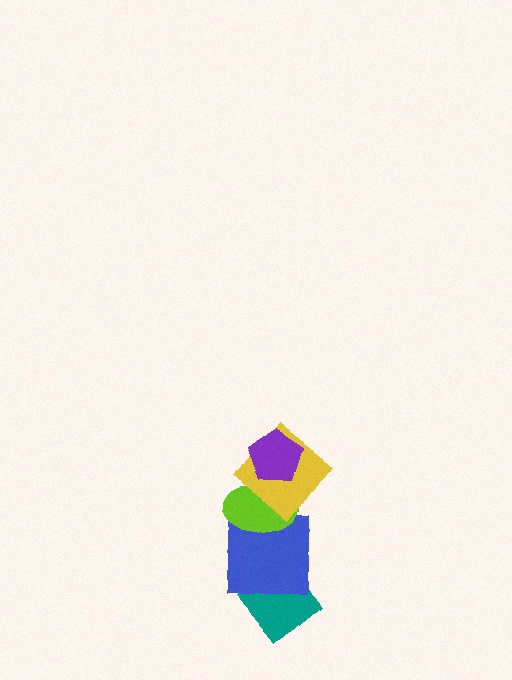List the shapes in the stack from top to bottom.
From top to bottom: the purple pentagon, the yellow diamond, the lime ellipse, the blue square, the teal diamond.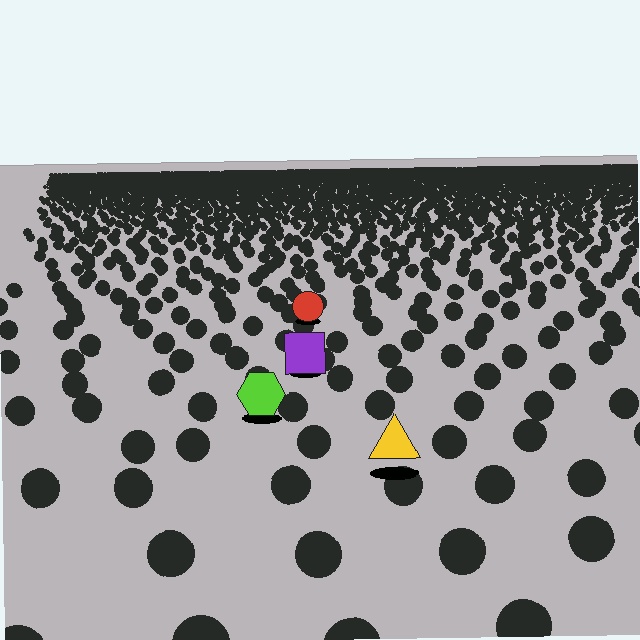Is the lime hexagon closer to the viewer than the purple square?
Yes. The lime hexagon is closer — you can tell from the texture gradient: the ground texture is coarser near it.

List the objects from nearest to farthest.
From nearest to farthest: the yellow triangle, the lime hexagon, the purple square, the red circle.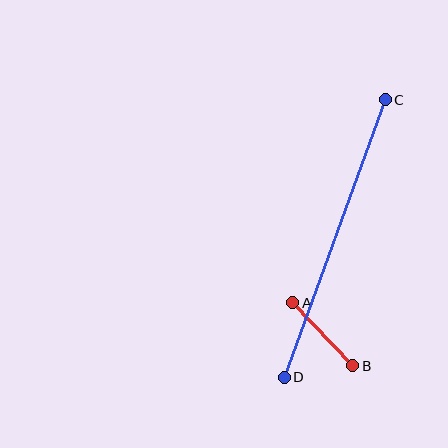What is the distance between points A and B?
The distance is approximately 87 pixels.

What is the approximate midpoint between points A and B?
The midpoint is at approximately (323, 334) pixels.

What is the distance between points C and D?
The distance is approximately 296 pixels.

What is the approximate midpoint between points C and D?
The midpoint is at approximately (335, 239) pixels.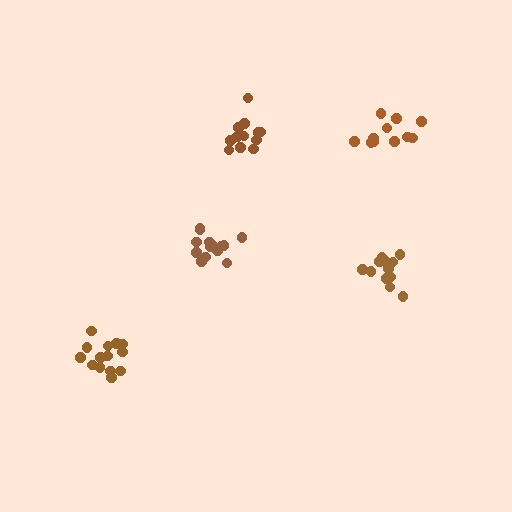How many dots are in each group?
Group 1: 12 dots, Group 2: 11 dots, Group 3: 15 dots, Group 4: 12 dots, Group 5: 14 dots (64 total).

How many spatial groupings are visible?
There are 5 spatial groupings.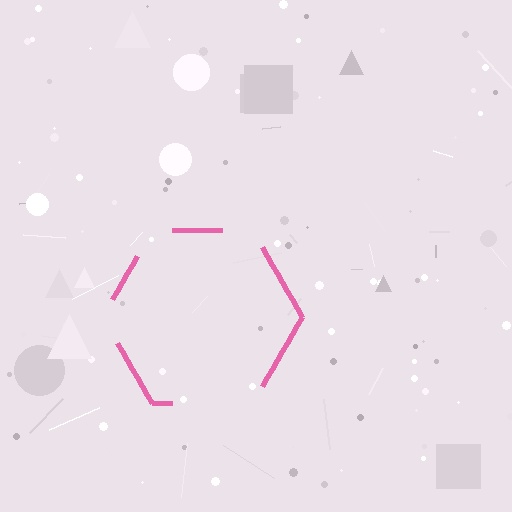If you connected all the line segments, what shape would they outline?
They would outline a hexagon.